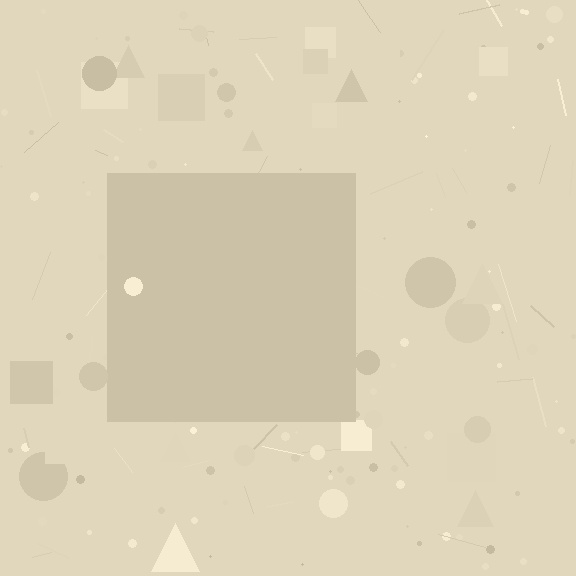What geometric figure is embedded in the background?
A square is embedded in the background.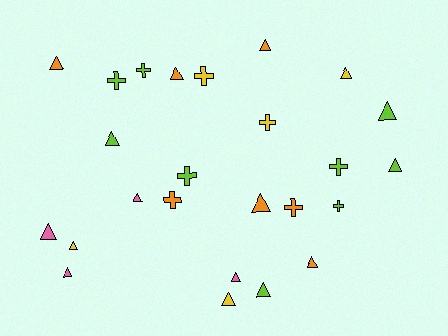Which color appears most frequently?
Lime, with 9 objects.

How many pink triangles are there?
There are 4 pink triangles.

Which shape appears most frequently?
Triangle, with 16 objects.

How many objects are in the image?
There are 25 objects.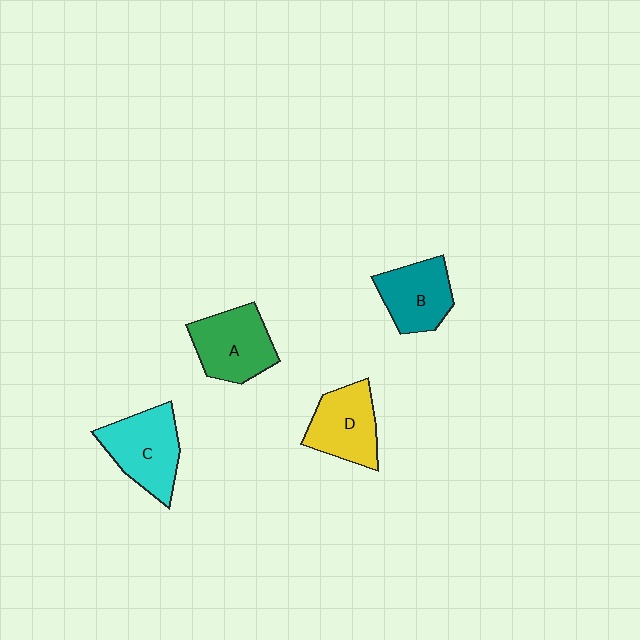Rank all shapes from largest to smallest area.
From largest to smallest: C (cyan), A (green), D (yellow), B (teal).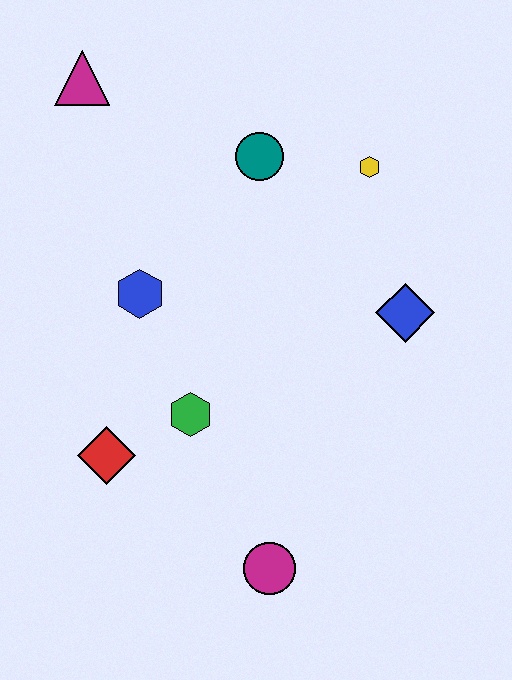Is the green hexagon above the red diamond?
Yes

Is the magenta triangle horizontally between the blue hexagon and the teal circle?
No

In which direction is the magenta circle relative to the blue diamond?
The magenta circle is below the blue diamond.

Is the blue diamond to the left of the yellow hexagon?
No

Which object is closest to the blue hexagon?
The green hexagon is closest to the blue hexagon.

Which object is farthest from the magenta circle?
The magenta triangle is farthest from the magenta circle.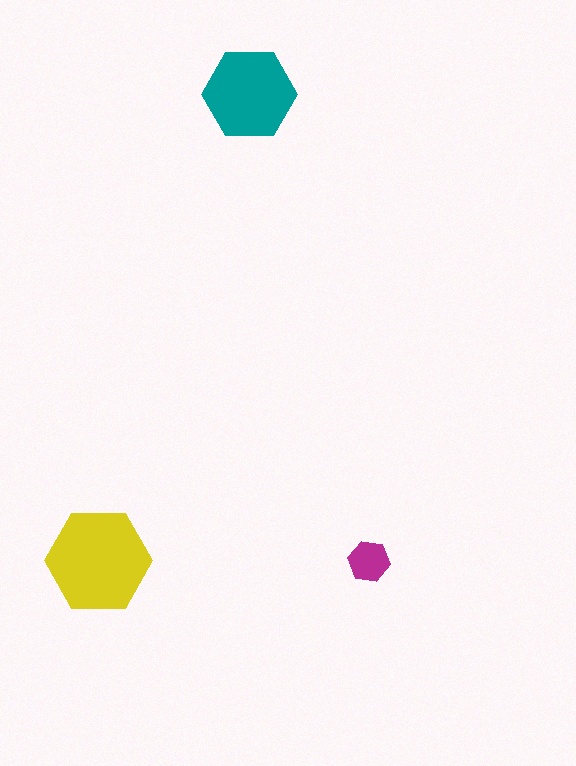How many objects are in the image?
There are 3 objects in the image.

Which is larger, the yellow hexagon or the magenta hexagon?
The yellow one.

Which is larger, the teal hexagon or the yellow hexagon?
The yellow one.